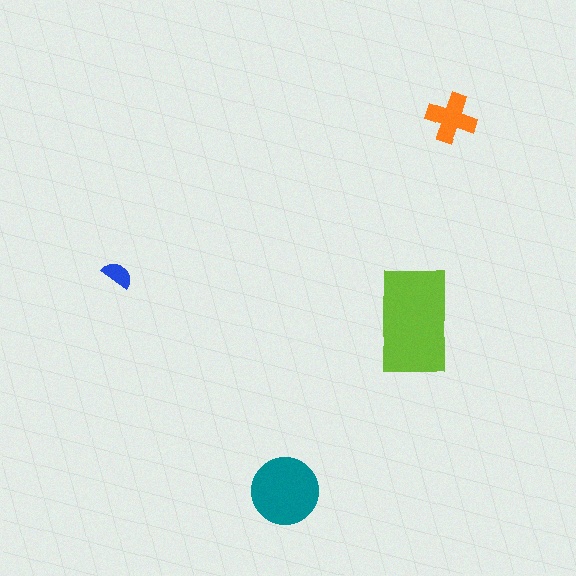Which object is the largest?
The lime rectangle.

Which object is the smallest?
The blue semicircle.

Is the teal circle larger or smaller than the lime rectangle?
Smaller.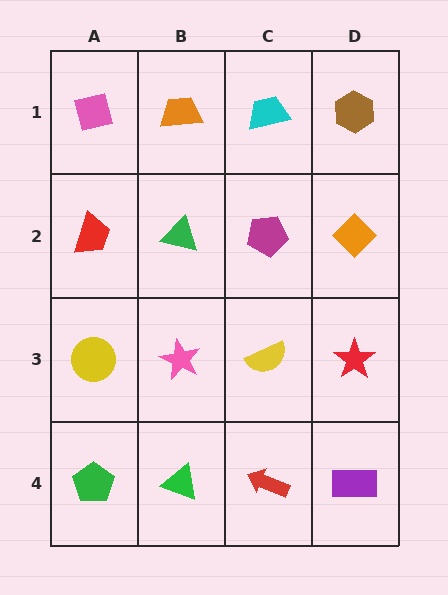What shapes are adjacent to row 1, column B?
A green triangle (row 2, column B), a pink square (row 1, column A), a cyan trapezoid (row 1, column C).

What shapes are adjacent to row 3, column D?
An orange diamond (row 2, column D), a purple rectangle (row 4, column D), a yellow semicircle (row 3, column C).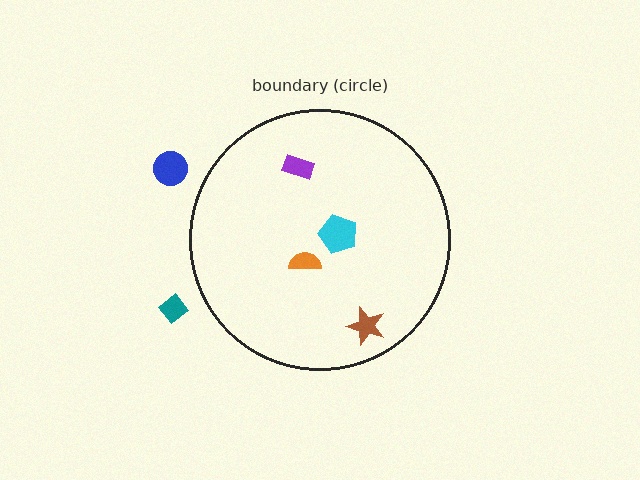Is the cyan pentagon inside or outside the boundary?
Inside.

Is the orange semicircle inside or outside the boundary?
Inside.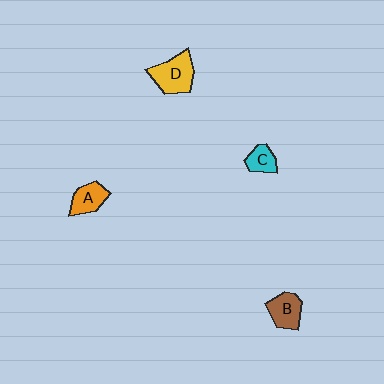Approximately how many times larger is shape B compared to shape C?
Approximately 1.5 times.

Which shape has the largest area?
Shape D (yellow).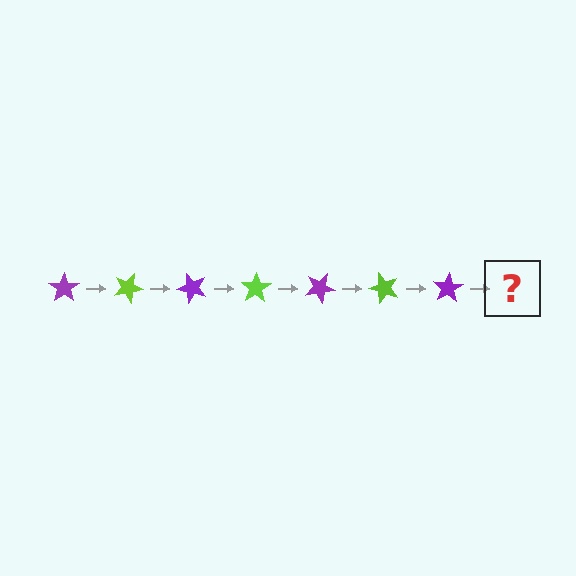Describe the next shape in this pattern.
It should be a lime star, rotated 175 degrees from the start.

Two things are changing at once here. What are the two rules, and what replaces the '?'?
The two rules are that it rotates 25 degrees each step and the color cycles through purple and lime. The '?' should be a lime star, rotated 175 degrees from the start.